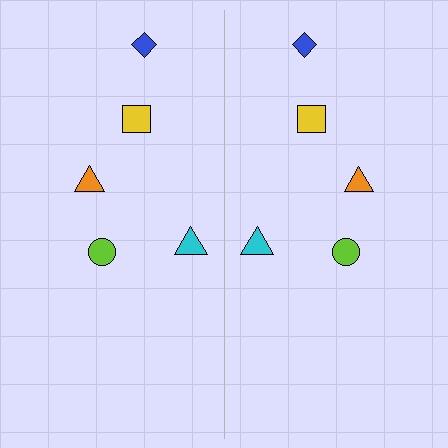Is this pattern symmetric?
Yes, this pattern has bilateral (reflection) symmetry.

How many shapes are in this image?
There are 10 shapes in this image.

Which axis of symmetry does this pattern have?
The pattern has a vertical axis of symmetry running through the center of the image.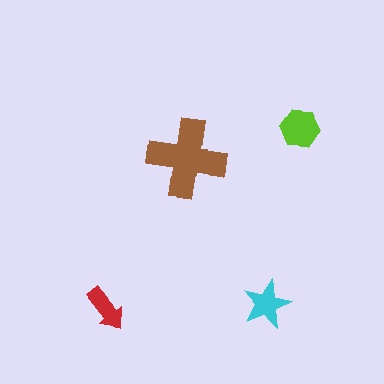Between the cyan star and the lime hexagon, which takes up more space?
The lime hexagon.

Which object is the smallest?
The red arrow.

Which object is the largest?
The brown cross.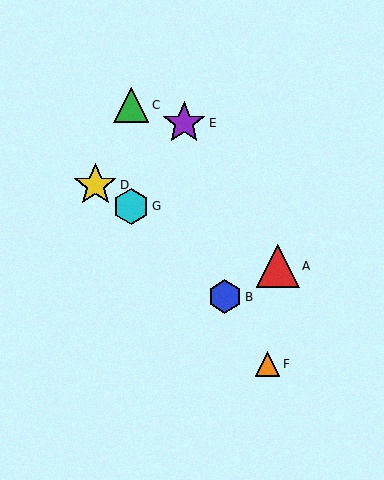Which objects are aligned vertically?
Objects C, G are aligned vertically.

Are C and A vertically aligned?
No, C is at x≈131 and A is at x≈278.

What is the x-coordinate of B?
Object B is at x≈225.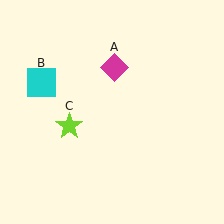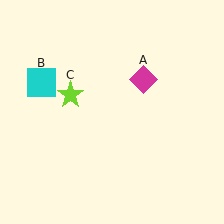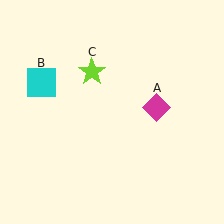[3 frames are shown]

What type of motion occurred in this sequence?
The magenta diamond (object A), lime star (object C) rotated clockwise around the center of the scene.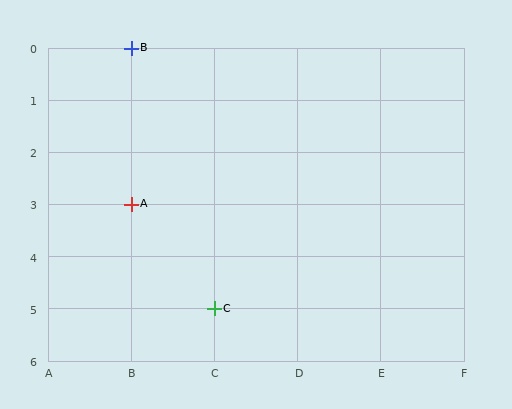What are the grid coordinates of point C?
Point C is at grid coordinates (C, 5).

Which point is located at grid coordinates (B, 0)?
Point B is at (B, 0).